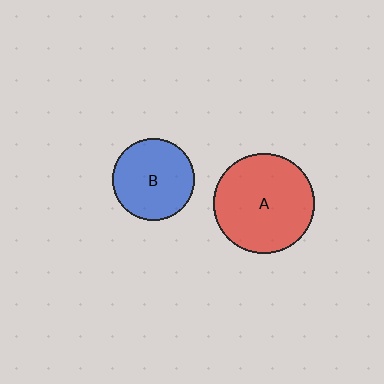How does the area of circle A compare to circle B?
Approximately 1.5 times.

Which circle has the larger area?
Circle A (red).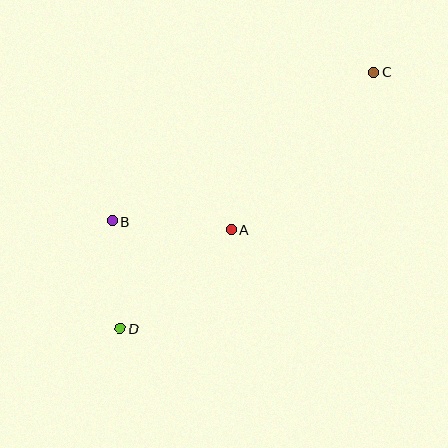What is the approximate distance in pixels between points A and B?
The distance between A and B is approximately 119 pixels.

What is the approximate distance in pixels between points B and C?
The distance between B and C is approximately 301 pixels.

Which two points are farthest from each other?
Points C and D are farthest from each other.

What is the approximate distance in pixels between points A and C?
The distance between A and C is approximately 213 pixels.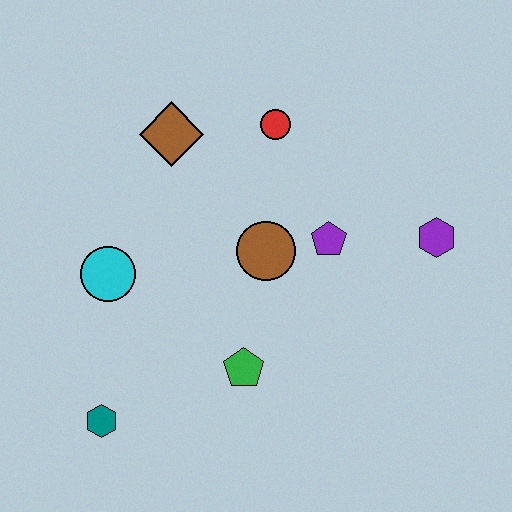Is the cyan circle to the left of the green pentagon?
Yes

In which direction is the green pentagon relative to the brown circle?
The green pentagon is below the brown circle.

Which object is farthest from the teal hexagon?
The purple hexagon is farthest from the teal hexagon.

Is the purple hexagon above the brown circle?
Yes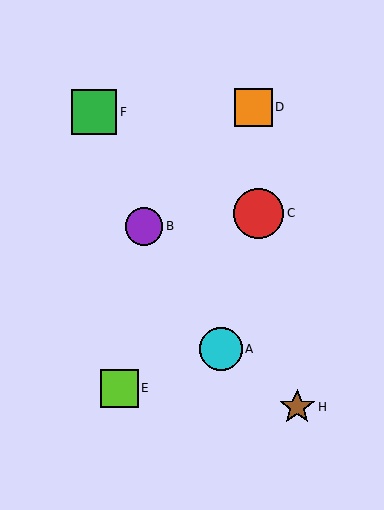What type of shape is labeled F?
Shape F is a green square.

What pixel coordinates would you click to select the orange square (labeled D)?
Click at (253, 107) to select the orange square D.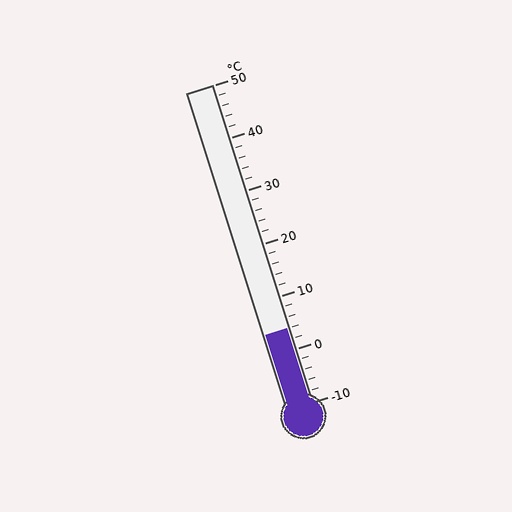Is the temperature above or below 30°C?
The temperature is below 30°C.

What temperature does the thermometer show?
The thermometer shows approximately 4°C.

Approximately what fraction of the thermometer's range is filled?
The thermometer is filled to approximately 25% of its range.